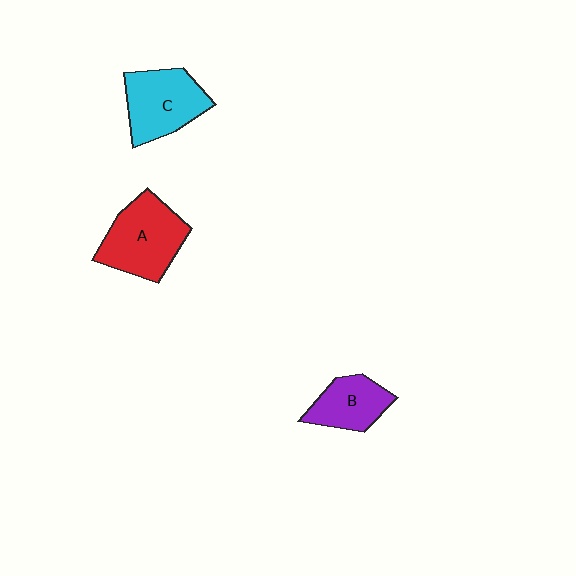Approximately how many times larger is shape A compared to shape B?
Approximately 1.5 times.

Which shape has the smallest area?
Shape B (purple).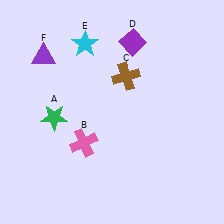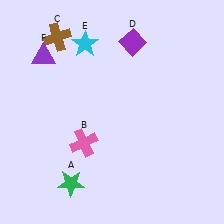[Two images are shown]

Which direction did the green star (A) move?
The green star (A) moved down.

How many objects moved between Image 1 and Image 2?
2 objects moved between the two images.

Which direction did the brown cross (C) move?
The brown cross (C) moved left.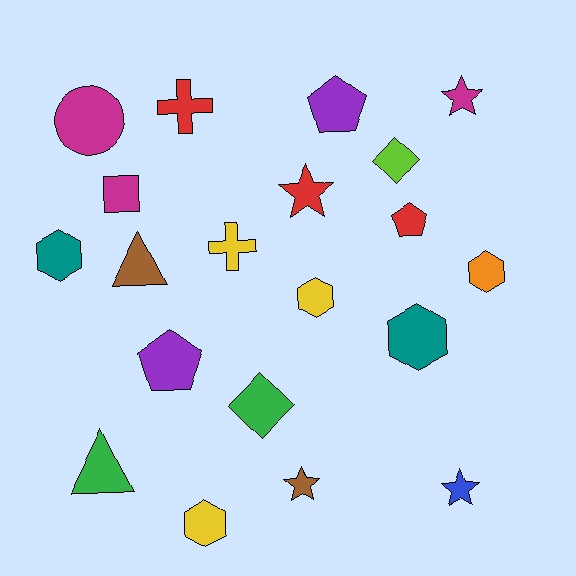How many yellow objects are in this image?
There are 3 yellow objects.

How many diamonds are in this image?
There are 2 diamonds.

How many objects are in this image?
There are 20 objects.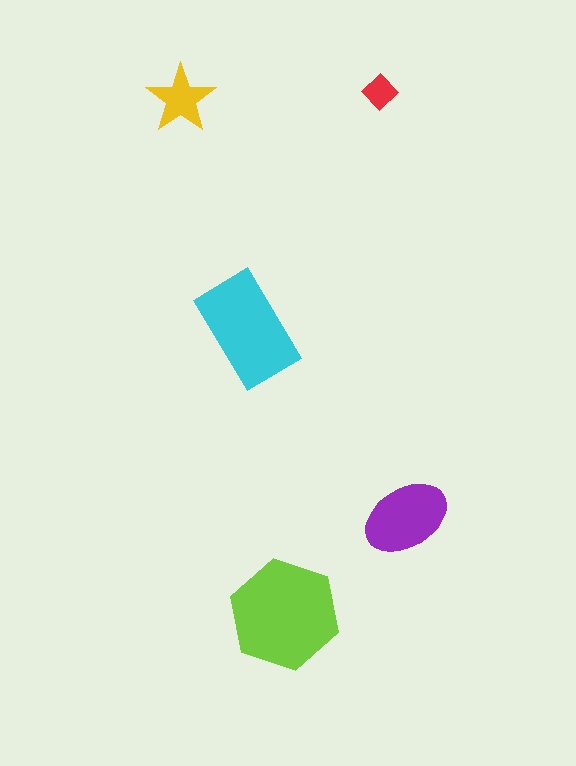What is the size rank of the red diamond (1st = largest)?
5th.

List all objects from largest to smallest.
The lime hexagon, the cyan rectangle, the purple ellipse, the yellow star, the red diamond.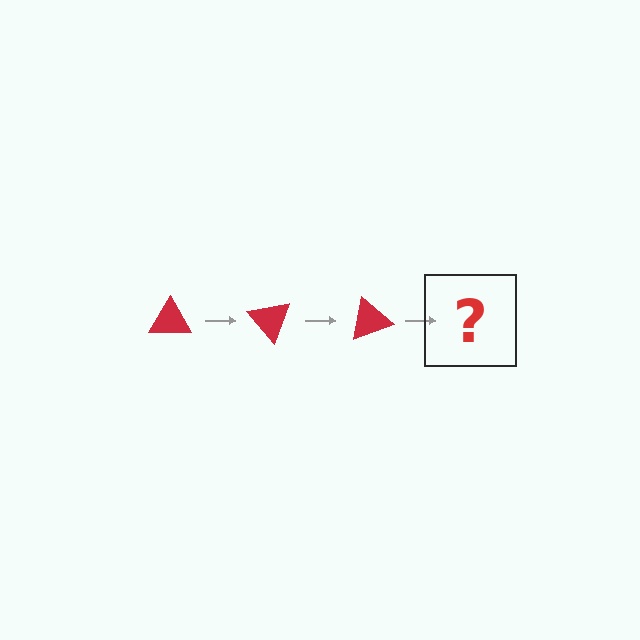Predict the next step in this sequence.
The next step is a red triangle rotated 150 degrees.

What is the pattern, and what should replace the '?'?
The pattern is that the triangle rotates 50 degrees each step. The '?' should be a red triangle rotated 150 degrees.